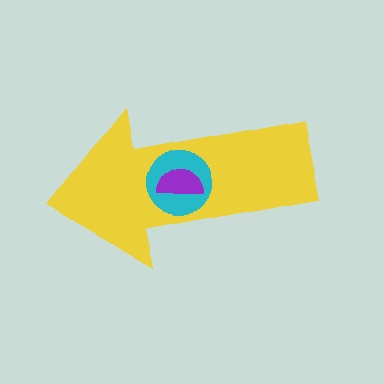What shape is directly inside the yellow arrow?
The cyan circle.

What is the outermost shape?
The yellow arrow.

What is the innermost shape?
The purple semicircle.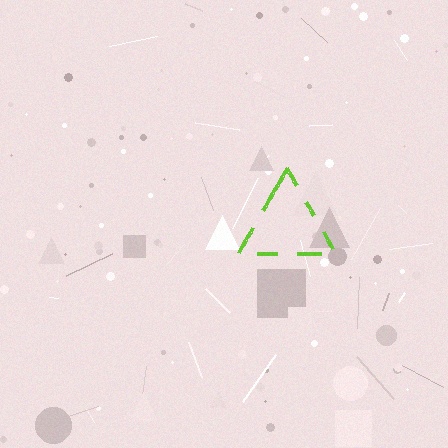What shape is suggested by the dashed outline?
The dashed outline suggests a triangle.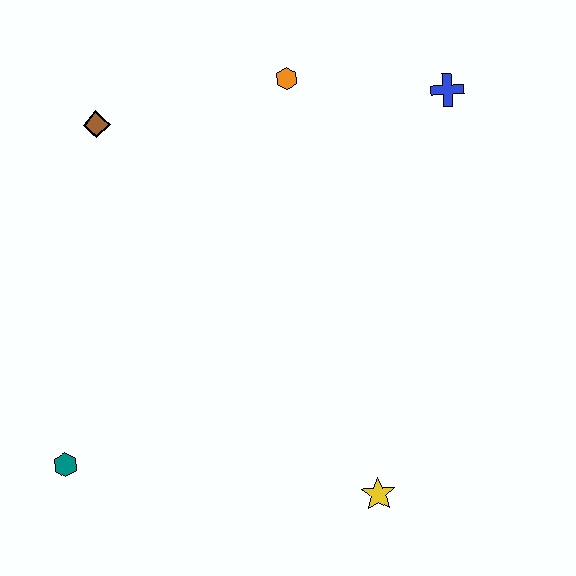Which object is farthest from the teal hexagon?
The blue cross is farthest from the teal hexagon.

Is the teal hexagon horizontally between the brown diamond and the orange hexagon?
No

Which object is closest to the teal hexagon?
The yellow star is closest to the teal hexagon.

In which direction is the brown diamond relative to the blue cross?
The brown diamond is to the left of the blue cross.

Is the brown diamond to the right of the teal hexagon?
Yes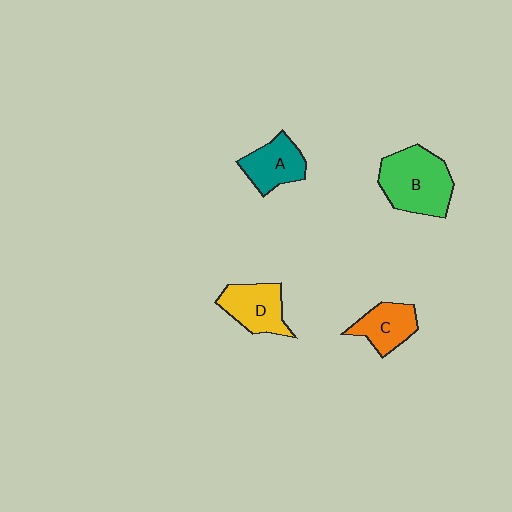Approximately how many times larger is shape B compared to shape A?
Approximately 1.6 times.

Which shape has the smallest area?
Shape C (orange).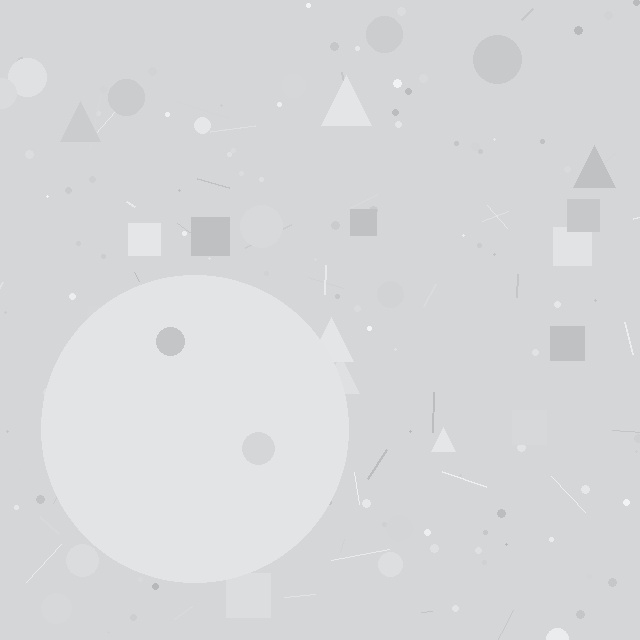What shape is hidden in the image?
A circle is hidden in the image.